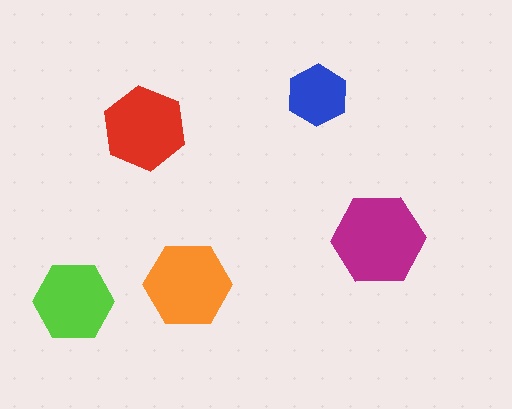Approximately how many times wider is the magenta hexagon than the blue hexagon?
About 1.5 times wider.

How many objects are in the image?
There are 5 objects in the image.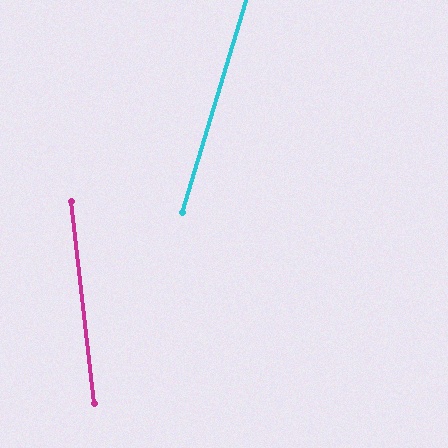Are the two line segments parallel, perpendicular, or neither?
Neither parallel nor perpendicular — they differ by about 23°.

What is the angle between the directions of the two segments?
Approximately 23 degrees.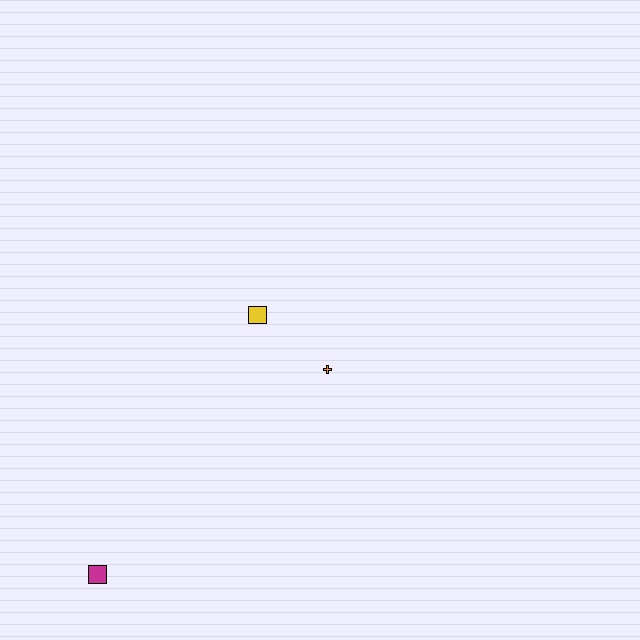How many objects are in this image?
There are 3 objects.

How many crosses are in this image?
There is 1 cross.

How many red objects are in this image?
There are no red objects.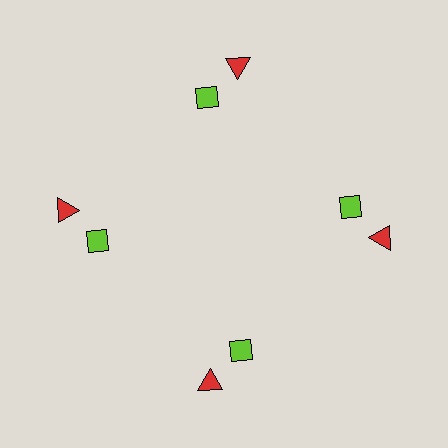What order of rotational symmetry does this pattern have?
This pattern has 4-fold rotational symmetry.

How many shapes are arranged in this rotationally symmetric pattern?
There are 8 shapes, arranged in 4 groups of 2.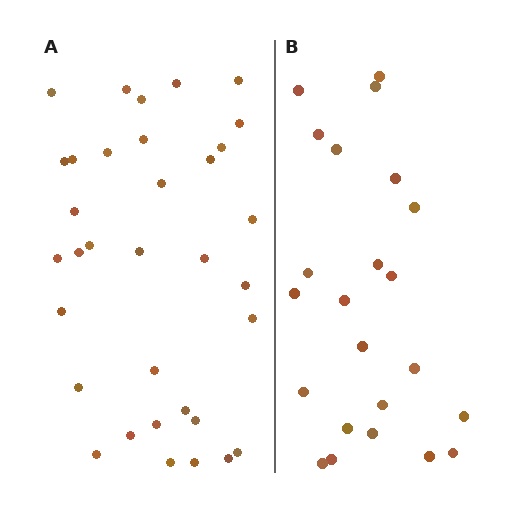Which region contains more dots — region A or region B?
Region A (the left region) has more dots.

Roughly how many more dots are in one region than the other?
Region A has roughly 12 or so more dots than region B.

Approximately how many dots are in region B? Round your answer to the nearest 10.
About 20 dots. (The exact count is 23, which rounds to 20.)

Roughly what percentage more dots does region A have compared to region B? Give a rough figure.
About 50% more.